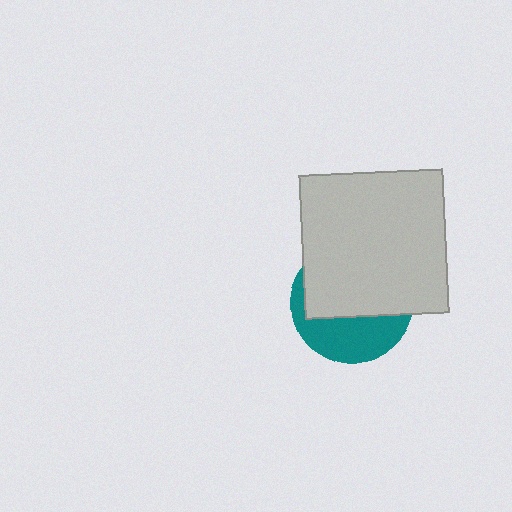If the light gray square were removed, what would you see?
You would see the complete teal circle.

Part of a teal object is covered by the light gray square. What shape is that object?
It is a circle.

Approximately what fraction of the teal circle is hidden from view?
Roughly 61% of the teal circle is hidden behind the light gray square.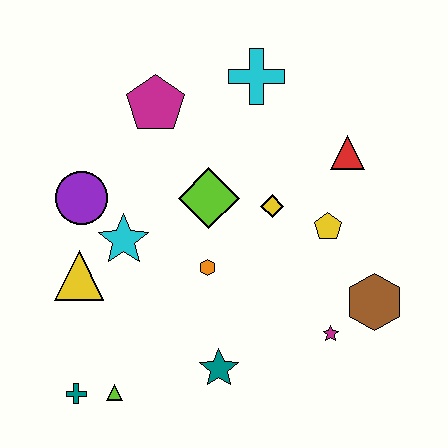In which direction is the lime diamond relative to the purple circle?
The lime diamond is to the right of the purple circle.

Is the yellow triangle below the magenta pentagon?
Yes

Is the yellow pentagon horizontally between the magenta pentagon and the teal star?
No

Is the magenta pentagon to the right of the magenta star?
No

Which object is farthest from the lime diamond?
The teal cross is farthest from the lime diamond.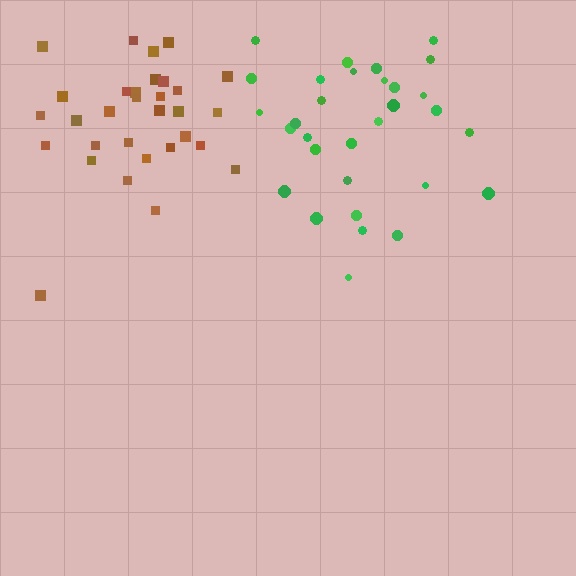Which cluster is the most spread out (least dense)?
Green.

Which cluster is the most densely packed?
Brown.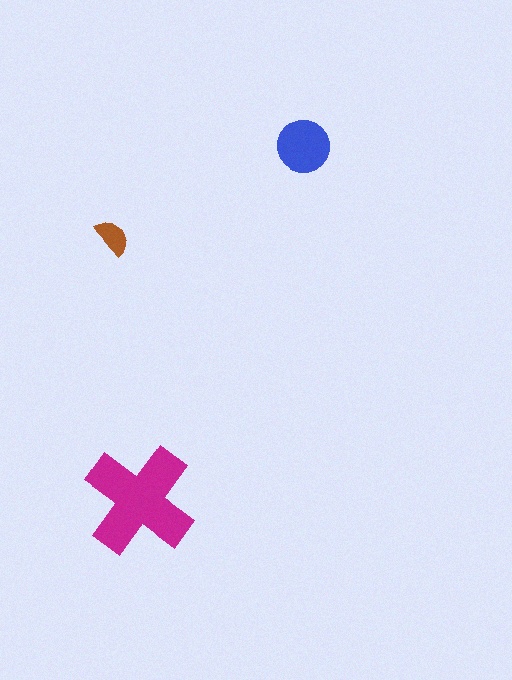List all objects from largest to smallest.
The magenta cross, the blue circle, the brown semicircle.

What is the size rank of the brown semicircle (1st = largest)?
3rd.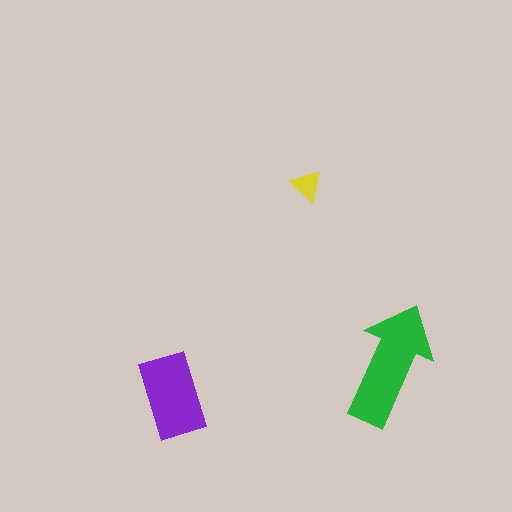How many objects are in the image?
There are 3 objects in the image.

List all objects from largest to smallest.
The green arrow, the purple rectangle, the yellow triangle.